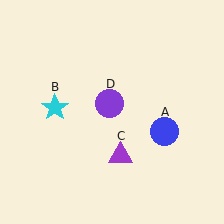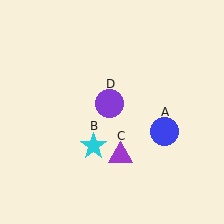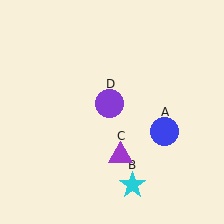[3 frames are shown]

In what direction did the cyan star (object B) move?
The cyan star (object B) moved down and to the right.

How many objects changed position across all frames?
1 object changed position: cyan star (object B).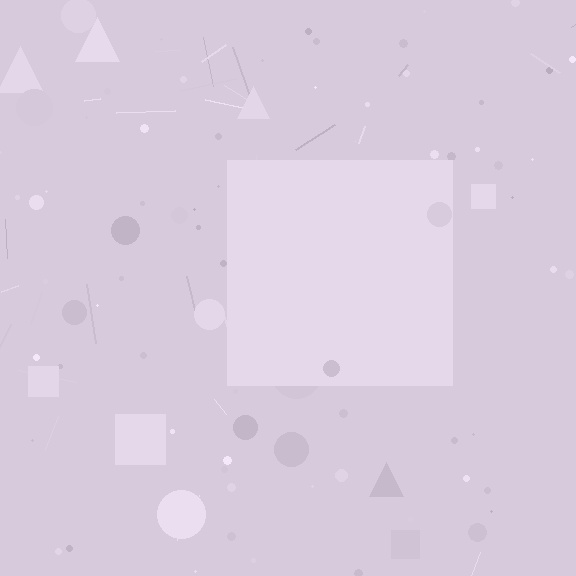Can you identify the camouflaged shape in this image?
The camouflaged shape is a square.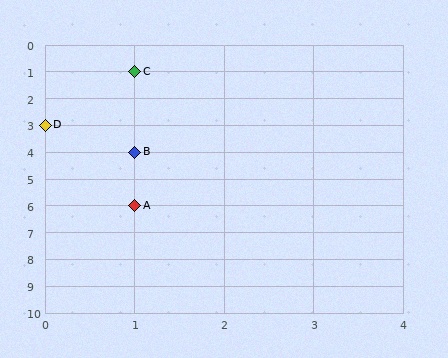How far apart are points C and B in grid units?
Points C and B are 3 rows apart.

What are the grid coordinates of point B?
Point B is at grid coordinates (1, 4).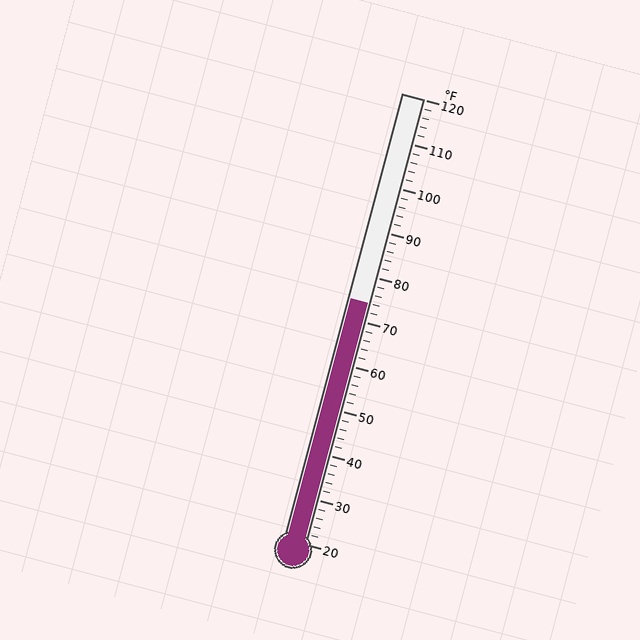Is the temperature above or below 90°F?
The temperature is below 90°F.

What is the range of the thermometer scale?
The thermometer scale ranges from 20°F to 120°F.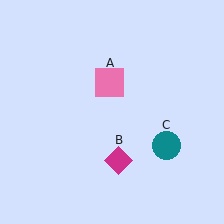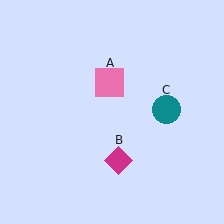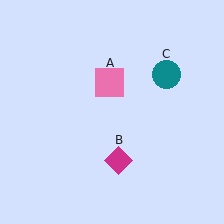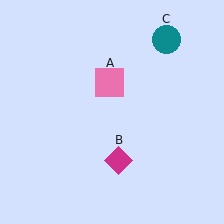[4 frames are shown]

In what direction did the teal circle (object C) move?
The teal circle (object C) moved up.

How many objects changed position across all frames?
1 object changed position: teal circle (object C).